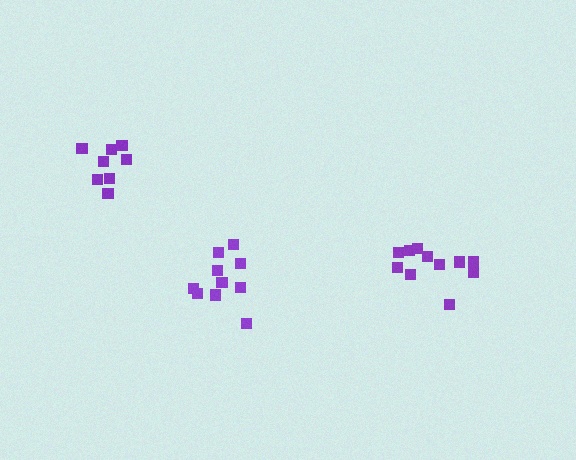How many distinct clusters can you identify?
There are 3 distinct clusters.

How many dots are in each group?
Group 1: 11 dots, Group 2: 10 dots, Group 3: 9 dots (30 total).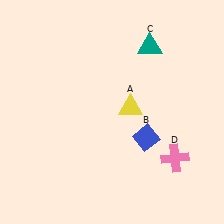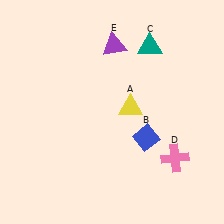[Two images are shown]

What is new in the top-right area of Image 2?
A purple triangle (E) was added in the top-right area of Image 2.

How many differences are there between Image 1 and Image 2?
There is 1 difference between the two images.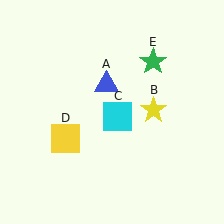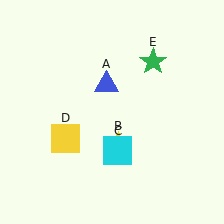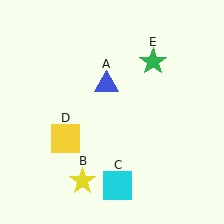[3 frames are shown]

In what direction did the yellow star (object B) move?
The yellow star (object B) moved down and to the left.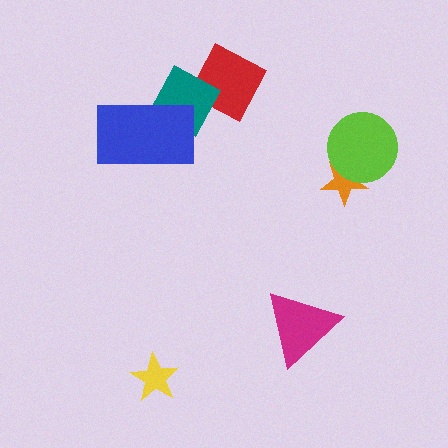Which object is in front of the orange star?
The lime circle is in front of the orange star.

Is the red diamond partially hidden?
Yes, it is partially covered by another shape.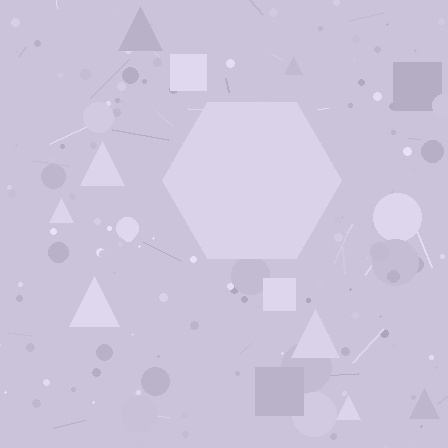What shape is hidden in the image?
A hexagon is hidden in the image.